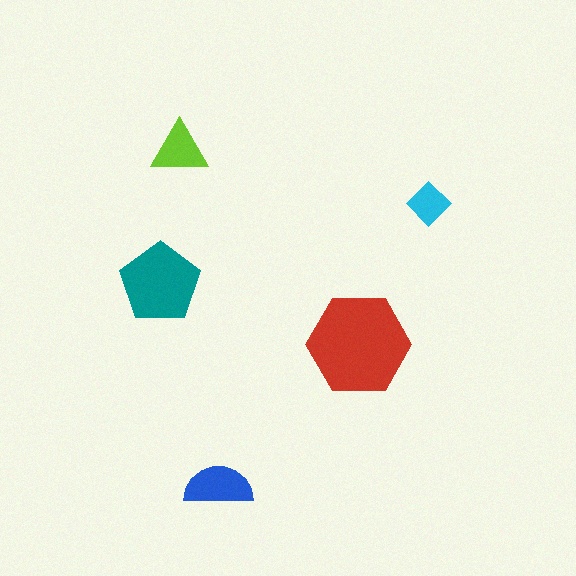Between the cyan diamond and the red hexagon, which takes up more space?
The red hexagon.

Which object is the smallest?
The cyan diamond.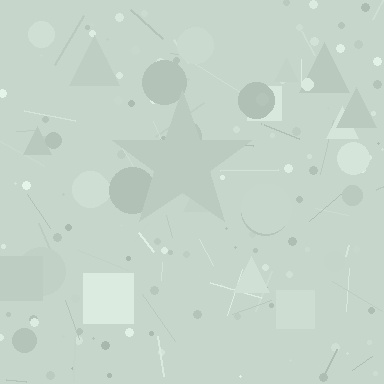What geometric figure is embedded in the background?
A star is embedded in the background.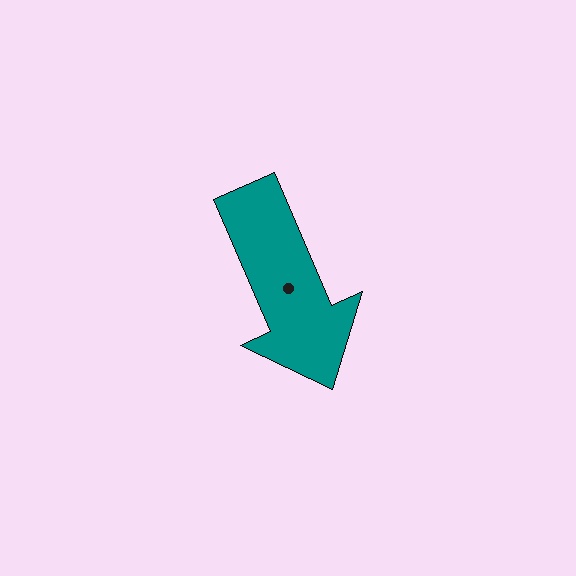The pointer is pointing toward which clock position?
Roughly 5 o'clock.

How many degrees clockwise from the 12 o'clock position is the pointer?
Approximately 156 degrees.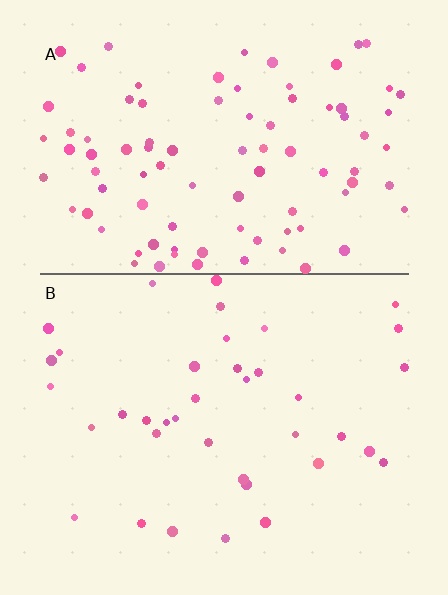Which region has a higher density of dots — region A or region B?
A (the top).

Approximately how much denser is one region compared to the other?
Approximately 2.4× — region A over region B.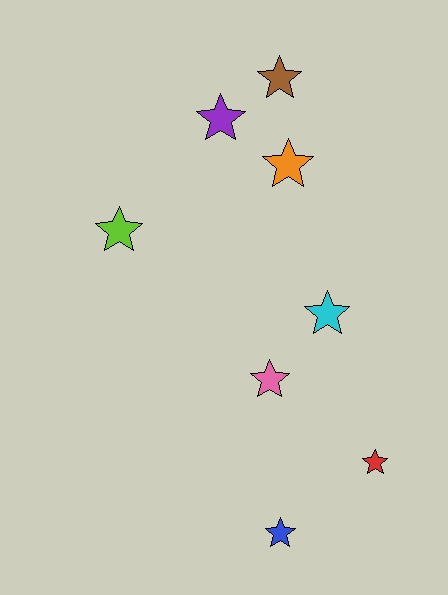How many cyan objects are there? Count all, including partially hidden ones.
There is 1 cyan object.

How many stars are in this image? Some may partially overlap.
There are 8 stars.